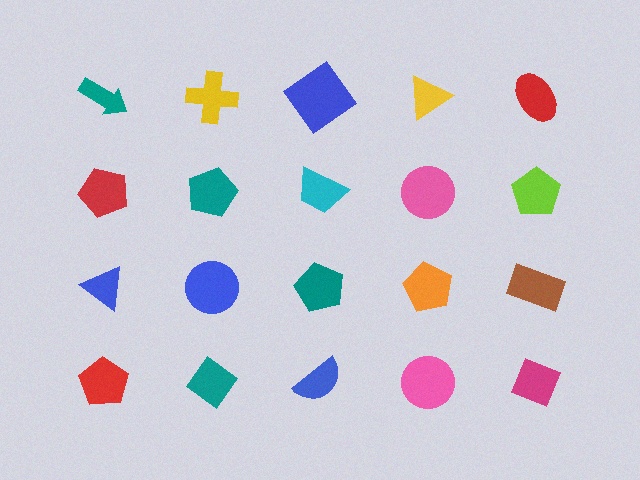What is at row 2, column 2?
A teal pentagon.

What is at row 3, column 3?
A teal pentagon.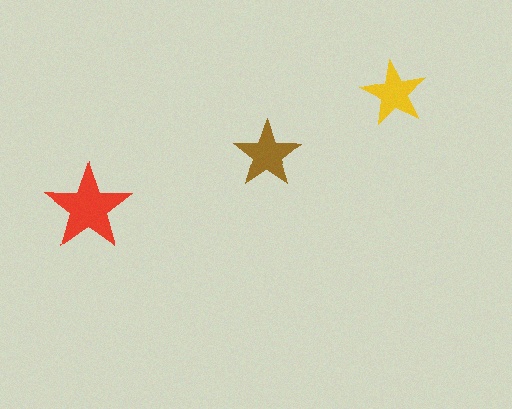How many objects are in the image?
There are 3 objects in the image.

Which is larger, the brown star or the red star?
The red one.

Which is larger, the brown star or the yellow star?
The brown one.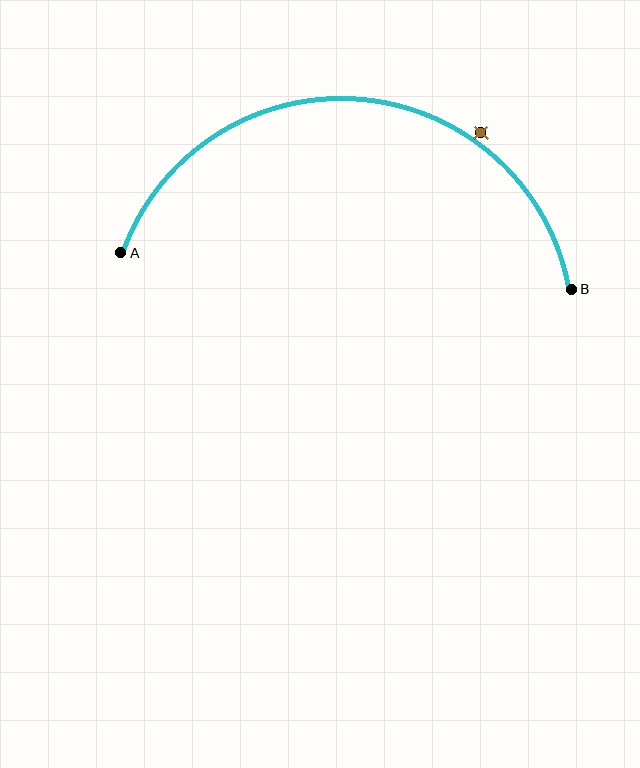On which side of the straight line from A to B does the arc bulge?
The arc bulges above the straight line connecting A and B.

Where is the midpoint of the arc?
The arc midpoint is the point on the curve farthest from the straight line joining A and B. It sits above that line.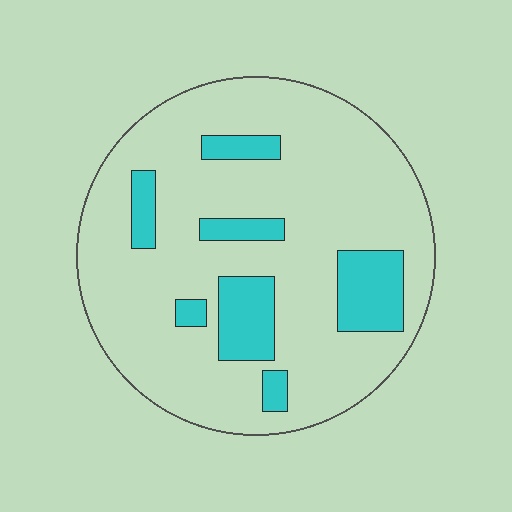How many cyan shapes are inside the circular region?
7.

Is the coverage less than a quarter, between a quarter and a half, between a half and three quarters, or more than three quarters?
Less than a quarter.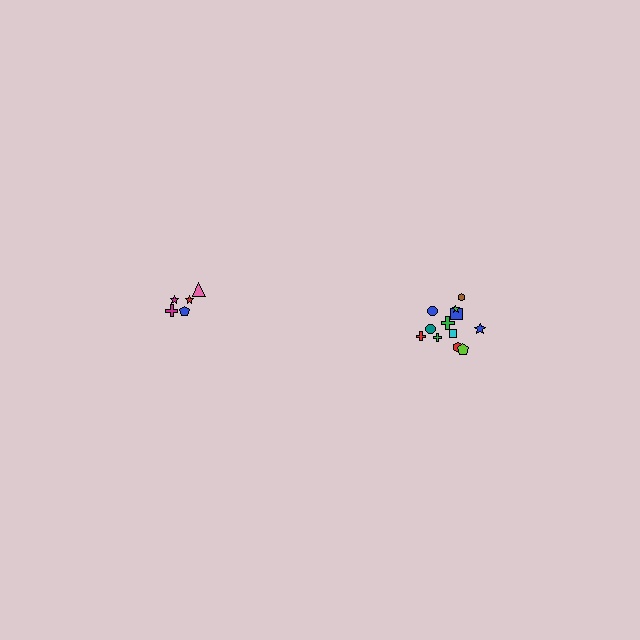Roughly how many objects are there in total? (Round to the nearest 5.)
Roughly 15 objects in total.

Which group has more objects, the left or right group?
The right group.